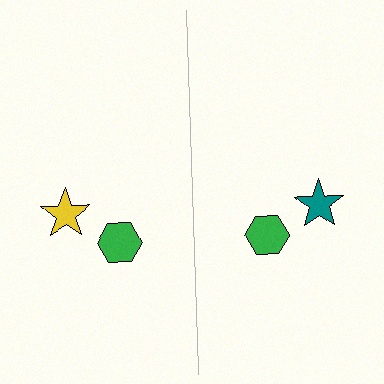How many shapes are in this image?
There are 4 shapes in this image.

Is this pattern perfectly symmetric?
No, the pattern is not perfectly symmetric. The teal star on the right side breaks the symmetry — its mirror counterpart is yellow.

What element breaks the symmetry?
The teal star on the right side breaks the symmetry — its mirror counterpart is yellow.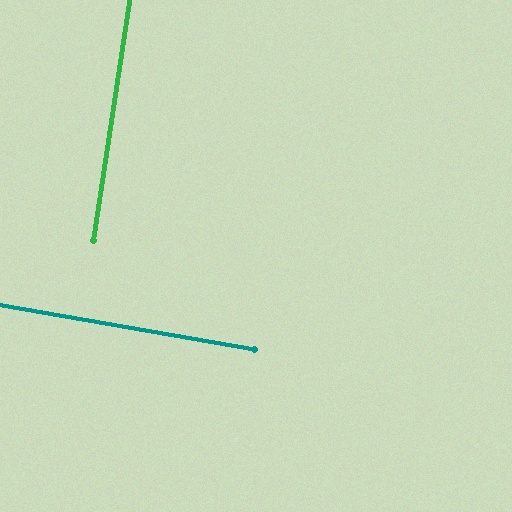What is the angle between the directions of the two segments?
Approximately 89 degrees.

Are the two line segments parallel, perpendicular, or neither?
Perpendicular — they meet at approximately 89°.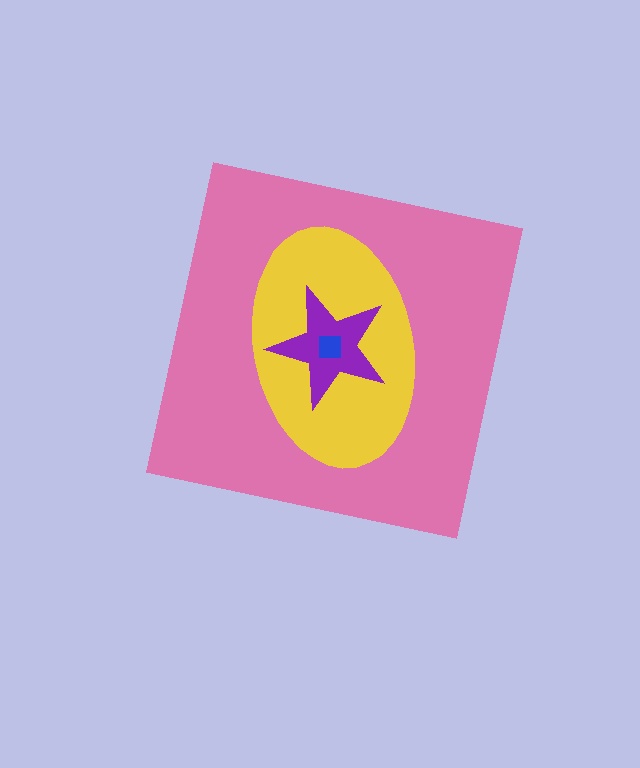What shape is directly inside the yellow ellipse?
The purple star.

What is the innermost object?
The blue square.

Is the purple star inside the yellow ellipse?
Yes.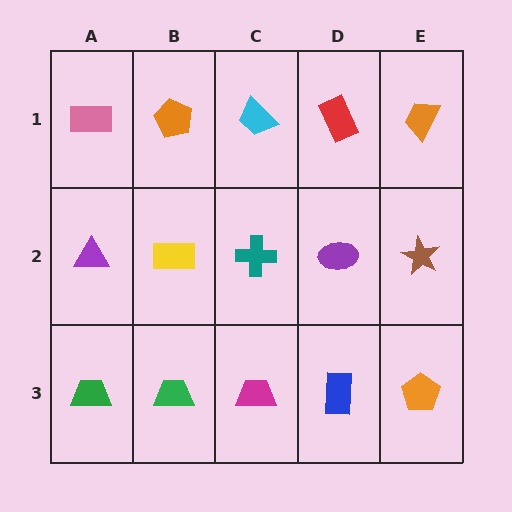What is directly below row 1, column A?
A purple triangle.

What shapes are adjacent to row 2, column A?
A pink rectangle (row 1, column A), a green trapezoid (row 3, column A), a yellow rectangle (row 2, column B).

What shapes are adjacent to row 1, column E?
A brown star (row 2, column E), a red rectangle (row 1, column D).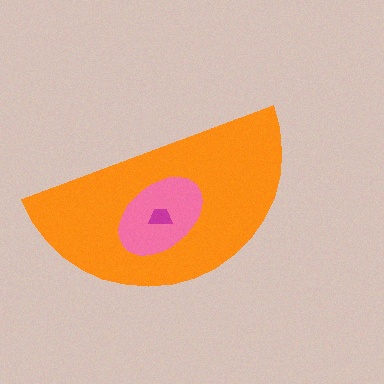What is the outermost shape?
The orange semicircle.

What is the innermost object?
The magenta trapezoid.